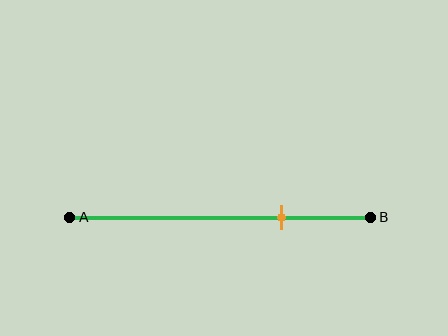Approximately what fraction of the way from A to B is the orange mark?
The orange mark is approximately 70% of the way from A to B.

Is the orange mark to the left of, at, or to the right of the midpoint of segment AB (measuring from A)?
The orange mark is to the right of the midpoint of segment AB.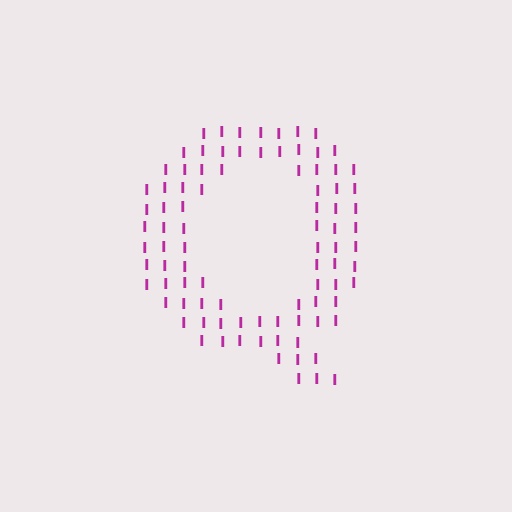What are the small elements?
The small elements are letter I's.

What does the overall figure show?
The overall figure shows the letter Q.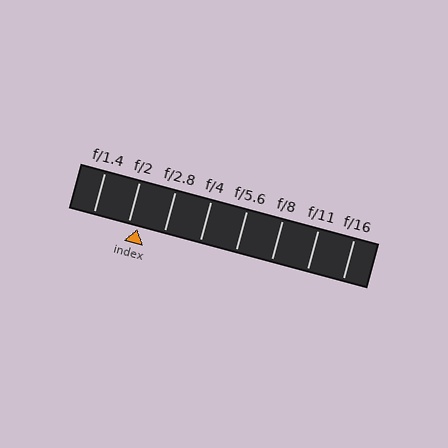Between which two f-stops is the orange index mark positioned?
The index mark is between f/2 and f/2.8.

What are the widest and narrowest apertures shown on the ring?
The widest aperture shown is f/1.4 and the narrowest is f/16.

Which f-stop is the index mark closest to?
The index mark is closest to f/2.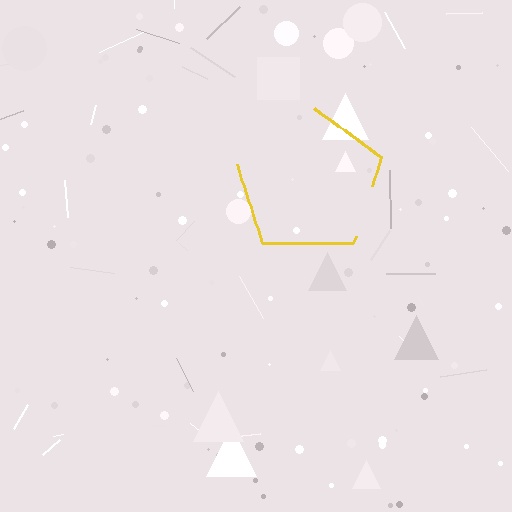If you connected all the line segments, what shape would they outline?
They would outline a pentagon.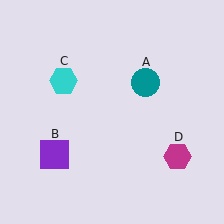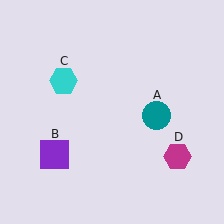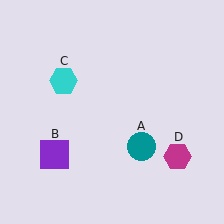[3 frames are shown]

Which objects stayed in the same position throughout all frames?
Purple square (object B) and cyan hexagon (object C) and magenta hexagon (object D) remained stationary.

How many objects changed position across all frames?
1 object changed position: teal circle (object A).